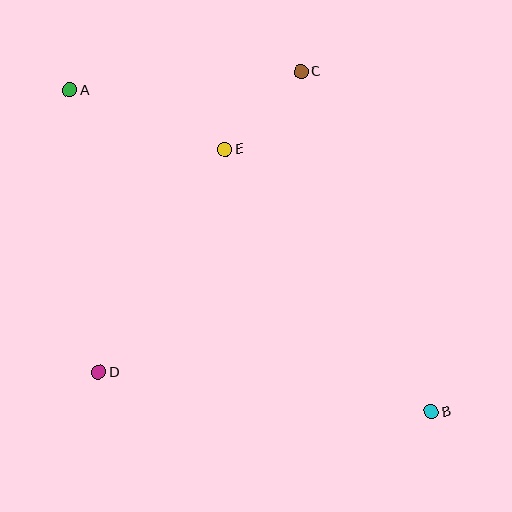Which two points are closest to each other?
Points C and E are closest to each other.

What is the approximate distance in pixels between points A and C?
The distance between A and C is approximately 231 pixels.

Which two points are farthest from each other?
Points A and B are farthest from each other.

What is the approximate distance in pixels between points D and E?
The distance between D and E is approximately 256 pixels.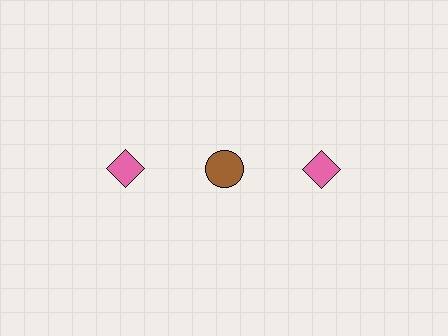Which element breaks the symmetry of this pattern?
The brown circle in the top row, second from left column breaks the symmetry. All other shapes are pink diamonds.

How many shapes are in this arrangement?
There are 3 shapes arranged in a grid pattern.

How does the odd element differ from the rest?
It differs in both color (brown instead of pink) and shape (circle instead of diamond).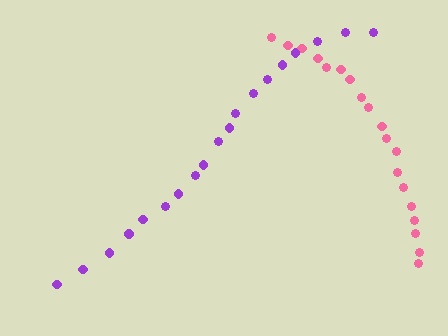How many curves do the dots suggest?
There are 2 distinct paths.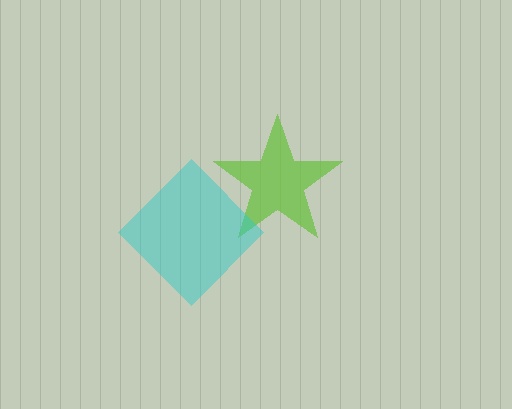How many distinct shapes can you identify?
There are 2 distinct shapes: a lime star, a cyan diamond.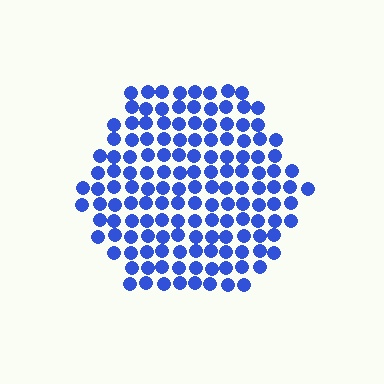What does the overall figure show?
The overall figure shows a hexagon.